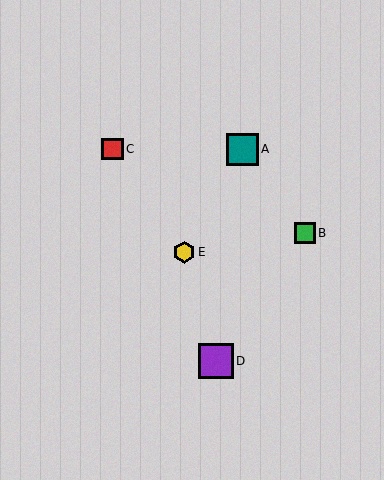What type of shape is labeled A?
Shape A is a teal square.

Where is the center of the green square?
The center of the green square is at (305, 233).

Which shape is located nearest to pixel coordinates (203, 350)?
The purple square (labeled D) at (216, 361) is nearest to that location.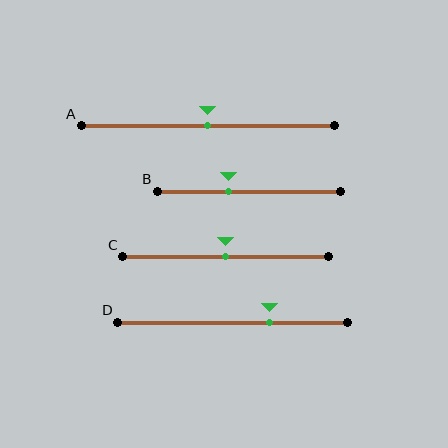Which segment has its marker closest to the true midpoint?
Segment A has its marker closest to the true midpoint.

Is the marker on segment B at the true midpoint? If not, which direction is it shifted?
No, the marker on segment B is shifted to the left by about 11% of the segment length.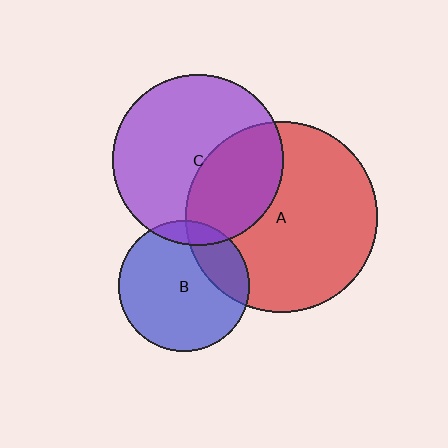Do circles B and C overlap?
Yes.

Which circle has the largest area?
Circle A (red).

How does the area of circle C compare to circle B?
Approximately 1.7 times.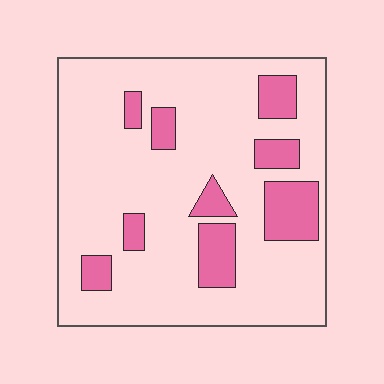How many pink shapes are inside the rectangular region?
9.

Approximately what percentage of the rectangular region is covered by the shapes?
Approximately 20%.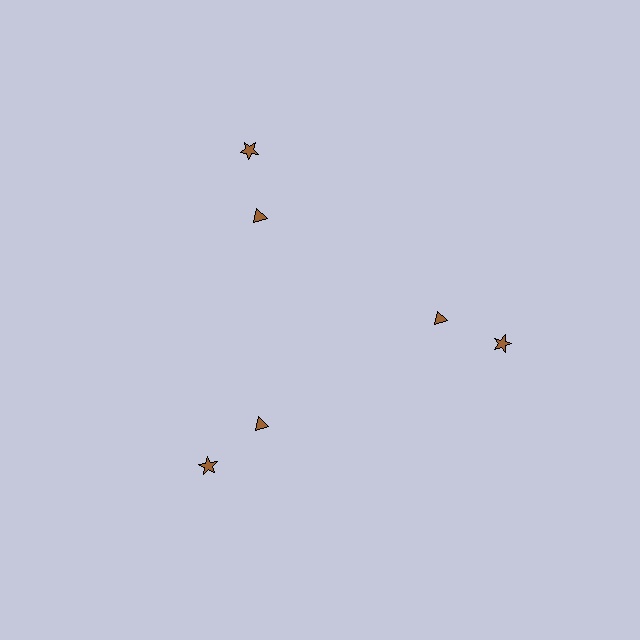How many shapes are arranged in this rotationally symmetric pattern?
There are 6 shapes, arranged in 3 groups of 2.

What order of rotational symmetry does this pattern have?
This pattern has 3-fold rotational symmetry.